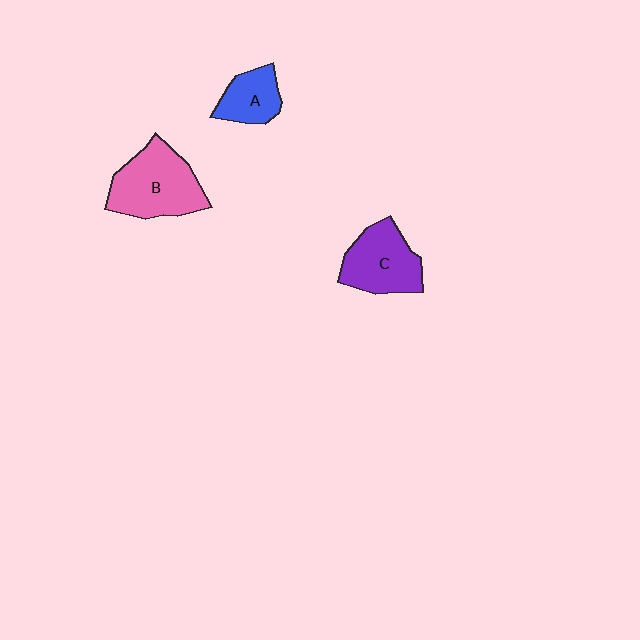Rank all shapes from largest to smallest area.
From largest to smallest: B (pink), C (purple), A (blue).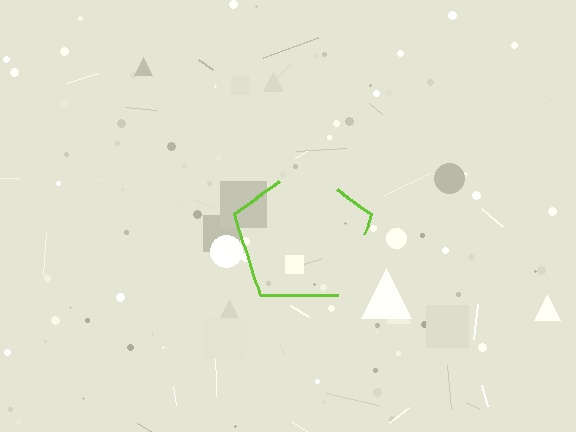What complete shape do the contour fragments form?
The contour fragments form a pentagon.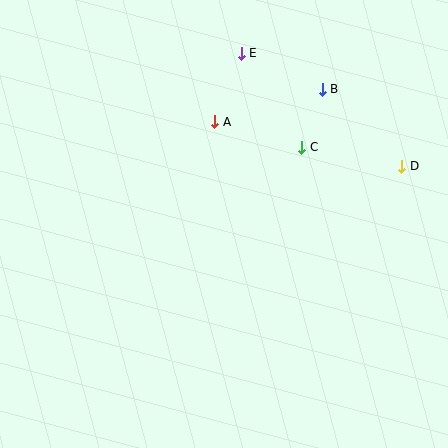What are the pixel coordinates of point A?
Point A is at (215, 122).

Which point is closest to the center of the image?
Point A at (215, 122) is closest to the center.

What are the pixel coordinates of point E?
Point E is at (241, 53).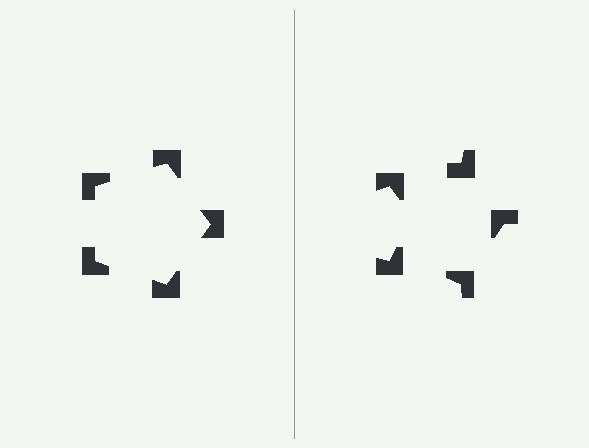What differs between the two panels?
The notched squares are positioned identically on both sides; only the wedge orientations differ. On the left they align to a pentagon; on the right they are misaligned.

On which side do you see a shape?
An illusory pentagon appears on the left side. On the right side the wedge cuts are rotated, so no coherent shape forms.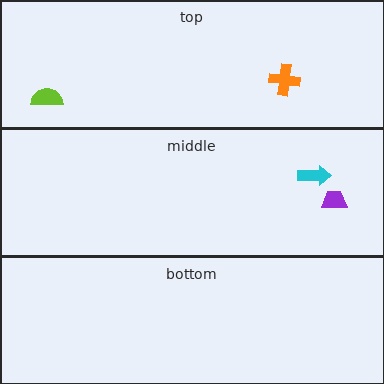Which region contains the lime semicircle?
The top region.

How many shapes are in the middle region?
2.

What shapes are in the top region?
The lime semicircle, the orange cross.